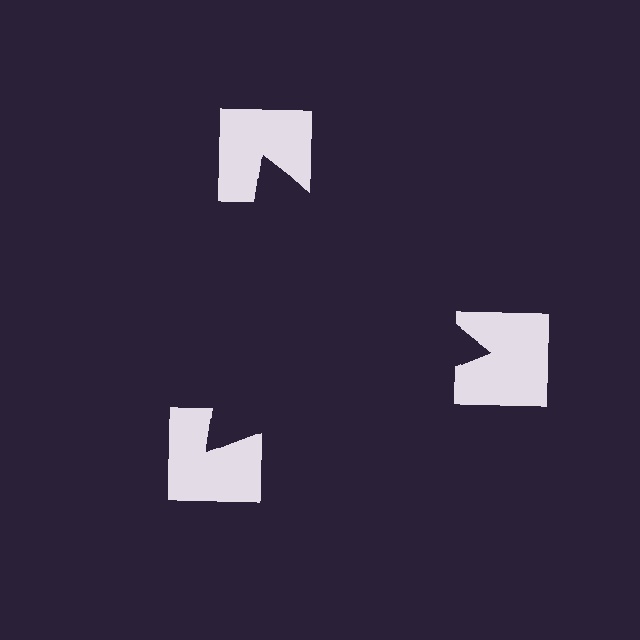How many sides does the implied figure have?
3 sides.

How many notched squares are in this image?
There are 3 — one at each vertex of the illusory triangle.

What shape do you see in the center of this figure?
An illusory triangle — its edges are inferred from the aligned wedge cuts in the notched squares, not physically drawn.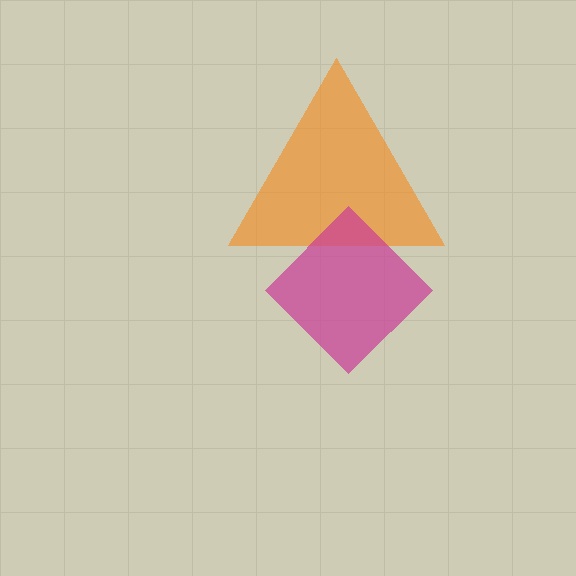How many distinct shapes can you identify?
There are 2 distinct shapes: an orange triangle, a magenta diamond.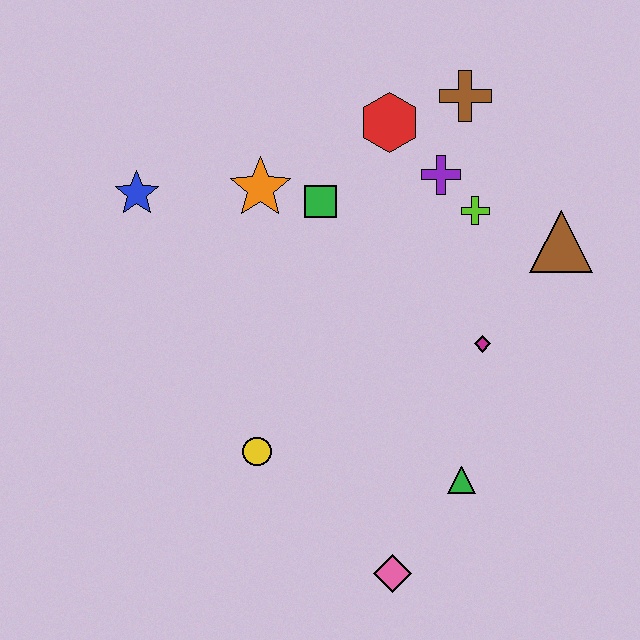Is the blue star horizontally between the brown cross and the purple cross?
No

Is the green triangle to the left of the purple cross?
No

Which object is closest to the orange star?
The green square is closest to the orange star.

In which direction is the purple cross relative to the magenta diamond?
The purple cross is above the magenta diamond.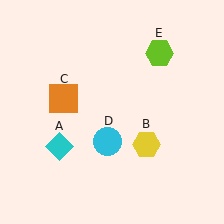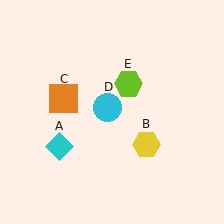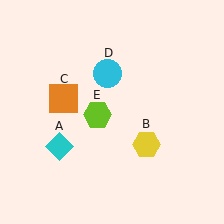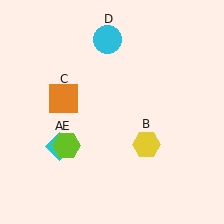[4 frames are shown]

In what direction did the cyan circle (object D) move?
The cyan circle (object D) moved up.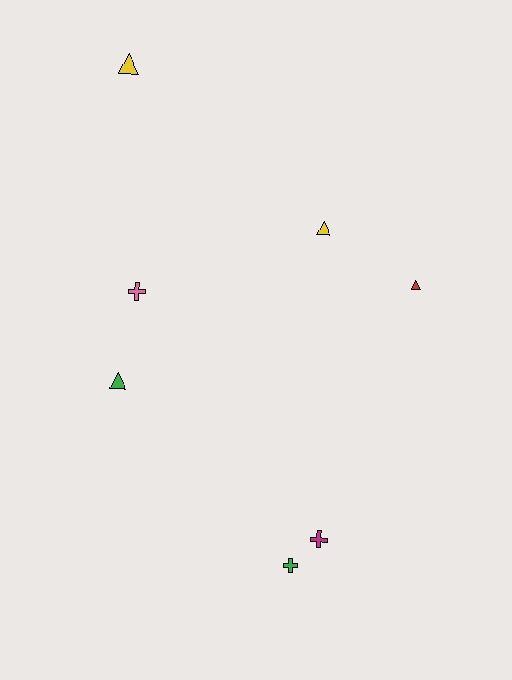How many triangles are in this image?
There are 4 triangles.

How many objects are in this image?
There are 7 objects.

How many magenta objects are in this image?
There is 1 magenta object.